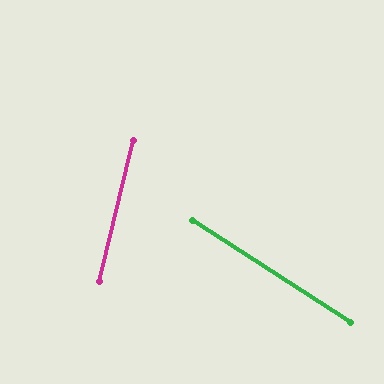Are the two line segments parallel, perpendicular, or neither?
Neither parallel nor perpendicular — they differ by about 71°.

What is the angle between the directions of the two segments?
Approximately 71 degrees.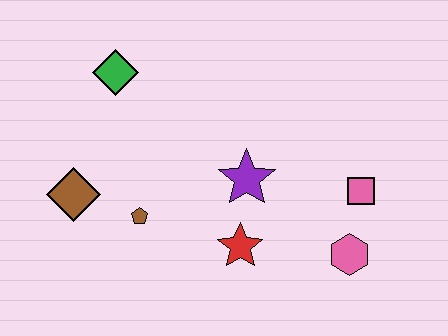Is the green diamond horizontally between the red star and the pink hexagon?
No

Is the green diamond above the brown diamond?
Yes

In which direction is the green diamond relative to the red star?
The green diamond is above the red star.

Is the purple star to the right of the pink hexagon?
No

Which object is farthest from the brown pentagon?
The pink square is farthest from the brown pentagon.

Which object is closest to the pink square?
The pink hexagon is closest to the pink square.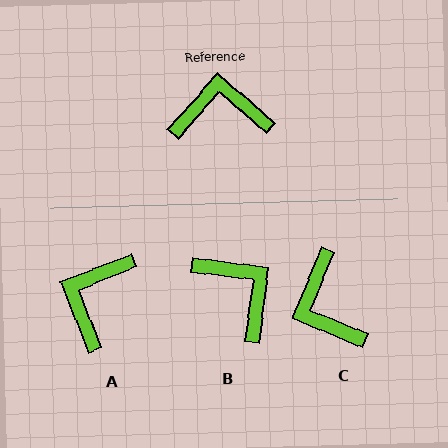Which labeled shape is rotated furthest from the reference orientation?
C, about 109 degrees away.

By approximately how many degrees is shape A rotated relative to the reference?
Approximately 63 degrees counter-clockwise.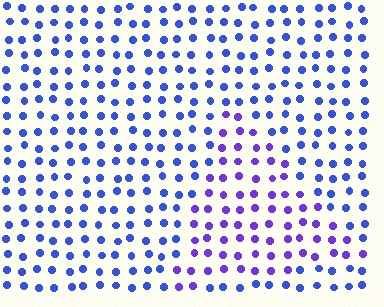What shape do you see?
I see a triangle.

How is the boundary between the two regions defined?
The boundary is defined purely by a slight shift in hue (about 34 degrees). Spacing, size, and orientation are identical on both sides.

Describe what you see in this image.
The image is filled with small blue elements in a uniform arrangement. A triangle-shaped region is visible where the elements are tinted to a slightly different hue, forming a subtle color boundary.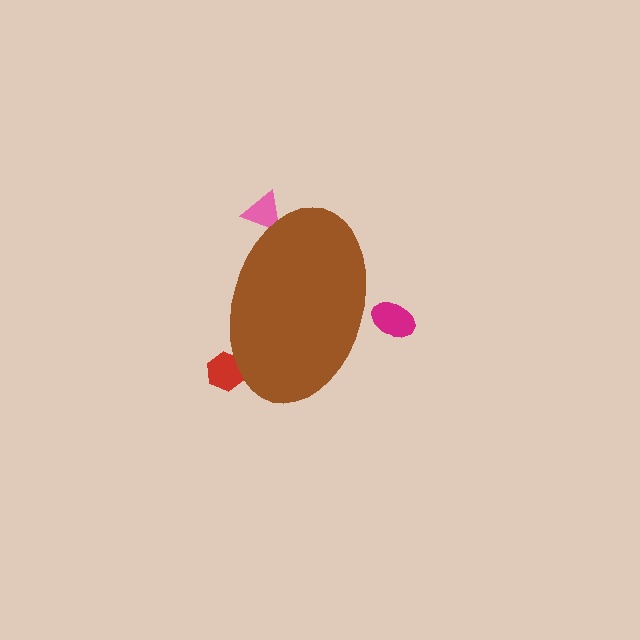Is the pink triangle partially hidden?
Yes, the pink triangle is partially hidden behind the brown ellipse.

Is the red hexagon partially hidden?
Yes, the red hexagon is partially hidden behind the brown ellipse.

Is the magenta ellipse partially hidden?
Yes, the magenta ellipse is partially hidden behind the brown ellipse.